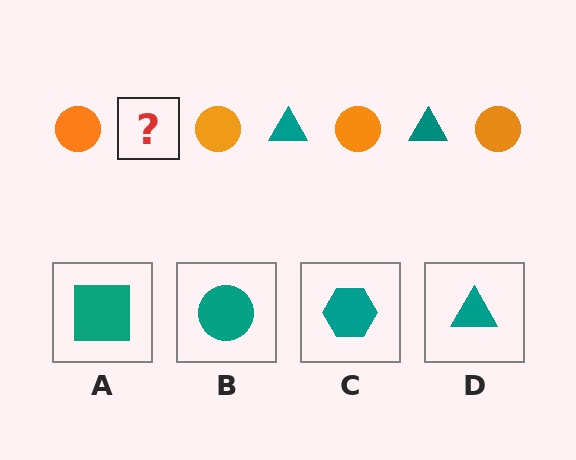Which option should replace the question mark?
Option D.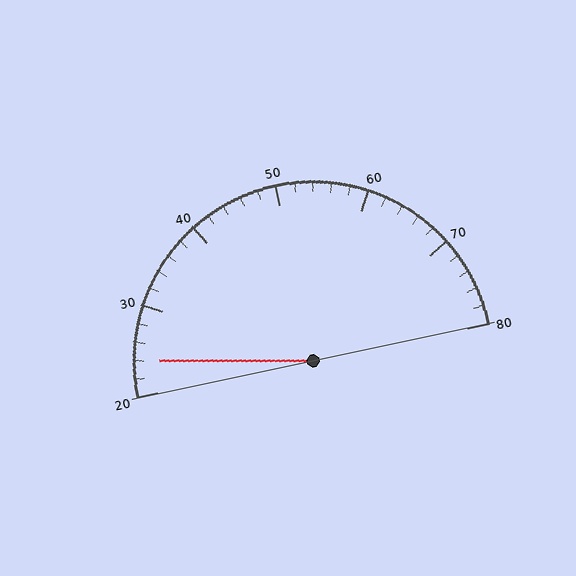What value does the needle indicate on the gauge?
The needle indicates approximately 24.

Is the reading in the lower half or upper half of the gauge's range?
The reading is in the lower half of the range (20 to 80).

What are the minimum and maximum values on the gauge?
The gauge ranges from 20 to 80.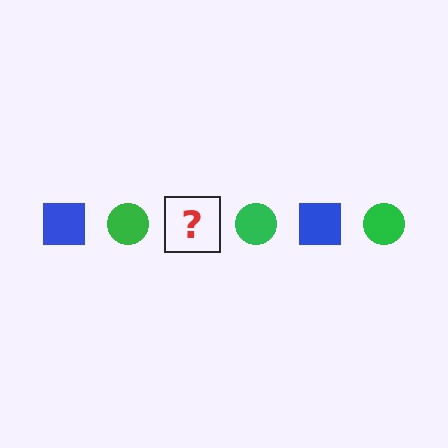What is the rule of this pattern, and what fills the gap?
The rule is that the pattern alternates between blue square and green circle. The gap should be filled with a blue square.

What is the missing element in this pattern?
The missing element is a blue square.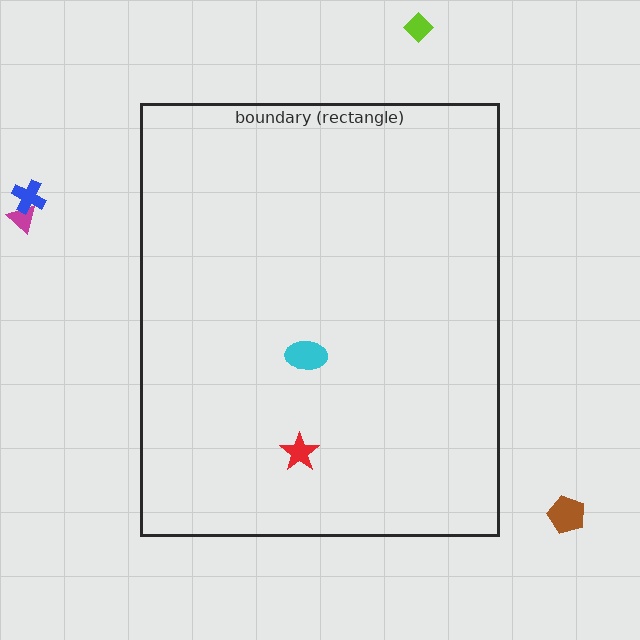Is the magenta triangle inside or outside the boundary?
Outside.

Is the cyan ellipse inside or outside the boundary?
Inside.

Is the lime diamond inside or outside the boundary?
Outside.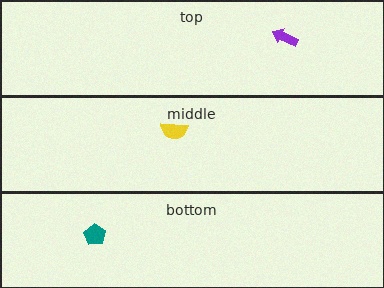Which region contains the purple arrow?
The top region.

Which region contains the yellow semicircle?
The middle region.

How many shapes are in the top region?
1.